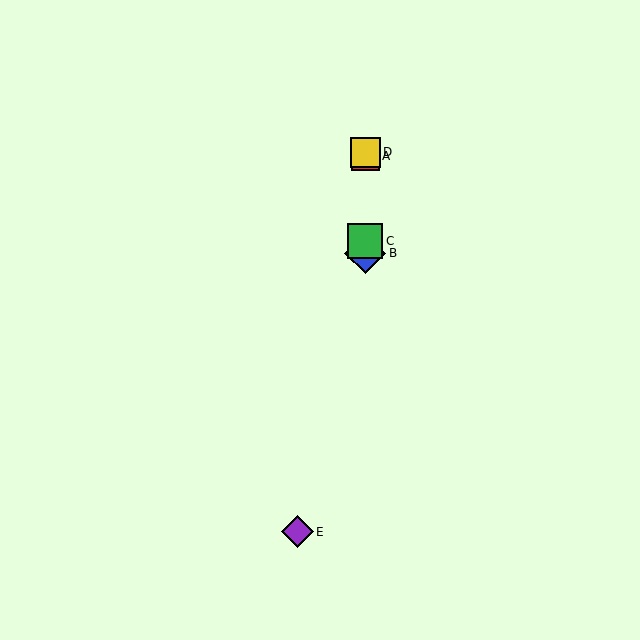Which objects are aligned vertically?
Objects A, B, C, D are aligned vertically.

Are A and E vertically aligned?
No, A is at x≈365 and E is at x≈297.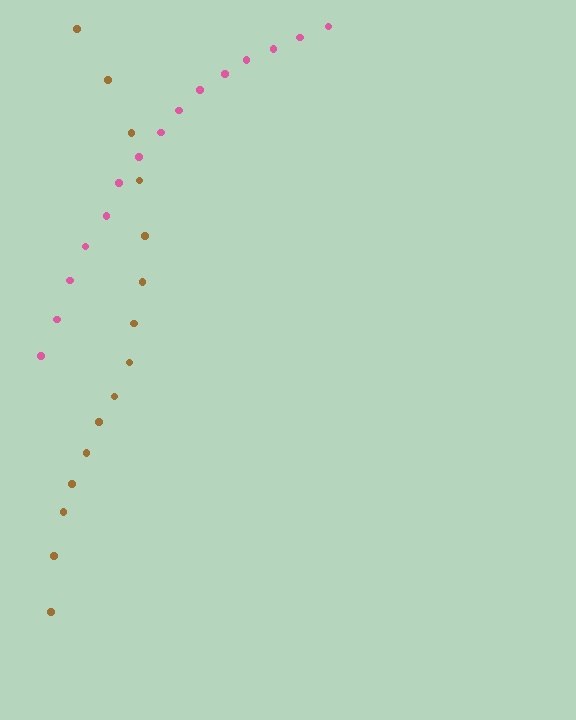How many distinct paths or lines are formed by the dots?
There are 2 distinct paths.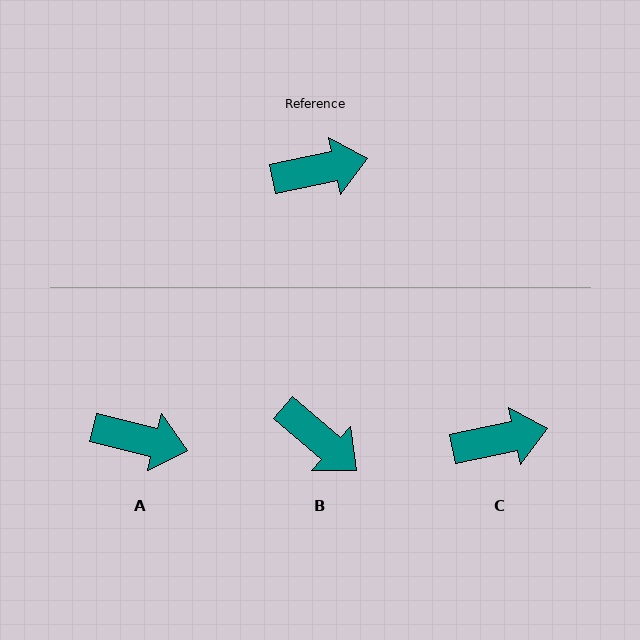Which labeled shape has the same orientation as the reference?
C.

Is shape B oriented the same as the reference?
No, it is off by about 53 degrees.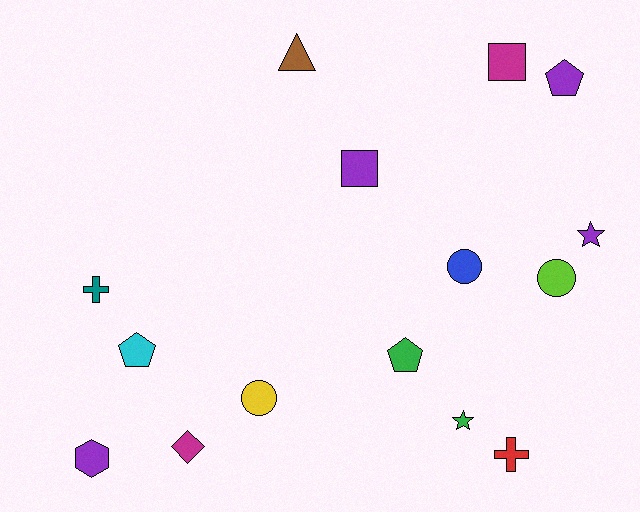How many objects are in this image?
There are 15 objects.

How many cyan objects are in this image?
There is 1 cyan object.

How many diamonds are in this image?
There is 1 diamond.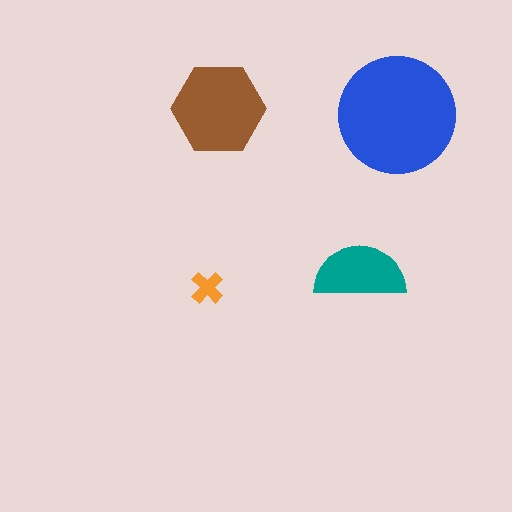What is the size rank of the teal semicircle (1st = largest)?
3rd.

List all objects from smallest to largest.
The orange cross, the teal semicircle, the brown hexagon, the blue circle.